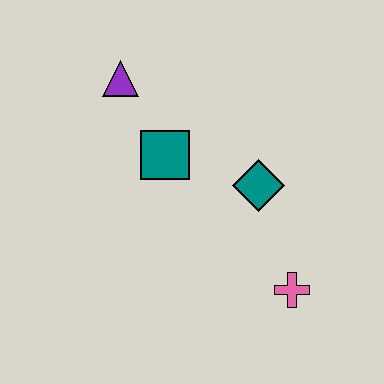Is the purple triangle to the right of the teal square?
No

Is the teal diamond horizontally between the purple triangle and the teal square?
No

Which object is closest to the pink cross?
The teal diamond is closest to the pink cross.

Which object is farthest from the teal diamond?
The purple triangle is farthest from the teal diamond.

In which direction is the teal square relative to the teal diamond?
The teal square is to the left of the teal diamond.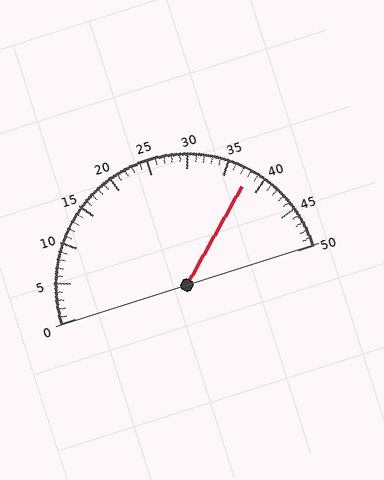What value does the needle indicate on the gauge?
The needle indicates approximately 38.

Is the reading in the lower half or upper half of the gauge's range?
The reading is in the upper half of the range (0 to 50).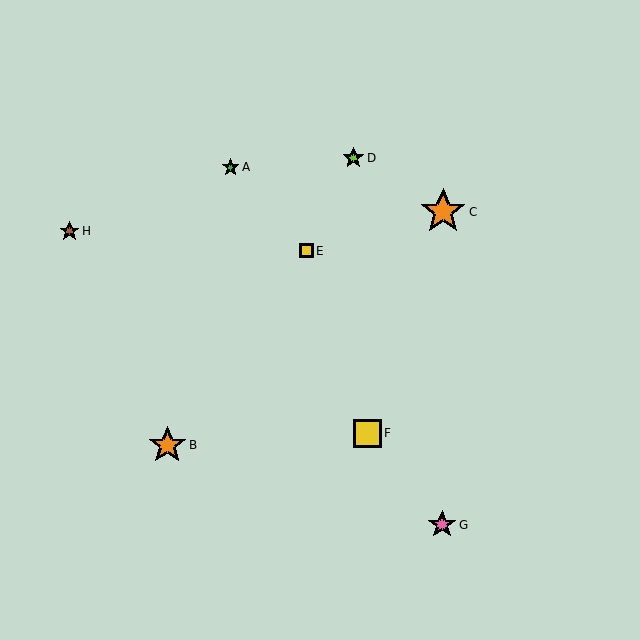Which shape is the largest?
The orange star (labeled C) is the largest.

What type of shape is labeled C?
Shape C is an orange star.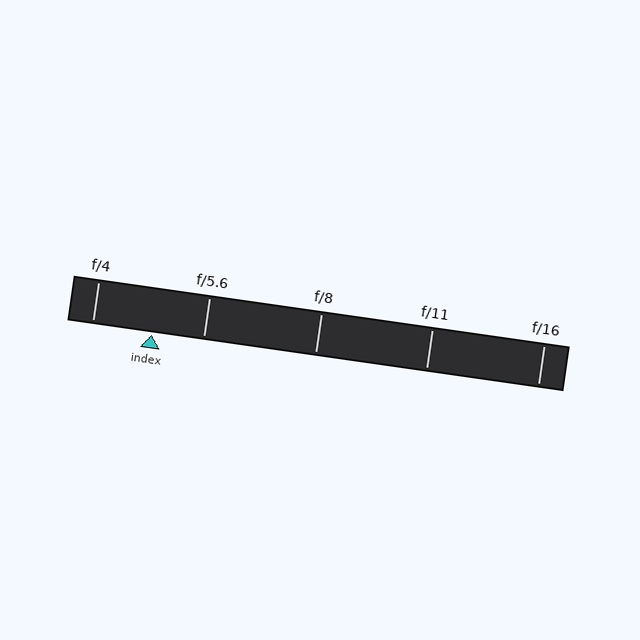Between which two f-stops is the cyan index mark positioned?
The index mark is between f/4 and f/5.6.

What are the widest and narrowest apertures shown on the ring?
The widest aperture shown is f/4 and the narrowest is f/16.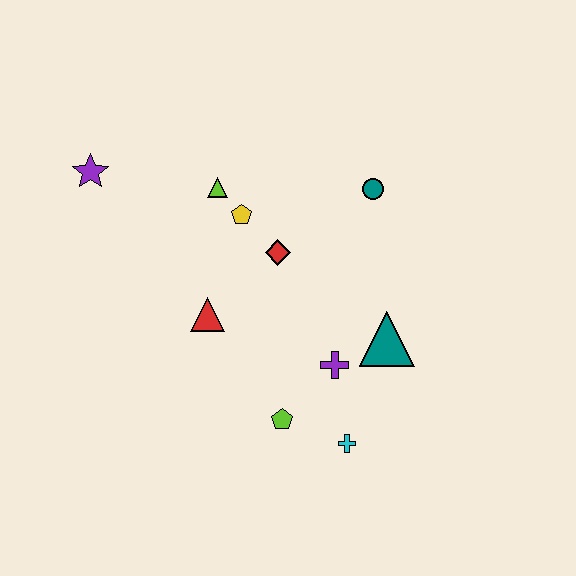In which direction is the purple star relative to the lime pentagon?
The purple star is above the lime pentagon.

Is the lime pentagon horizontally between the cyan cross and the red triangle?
Yes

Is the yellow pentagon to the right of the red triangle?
Yes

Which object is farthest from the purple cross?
The purple star is farthest from the purple cross.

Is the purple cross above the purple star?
No